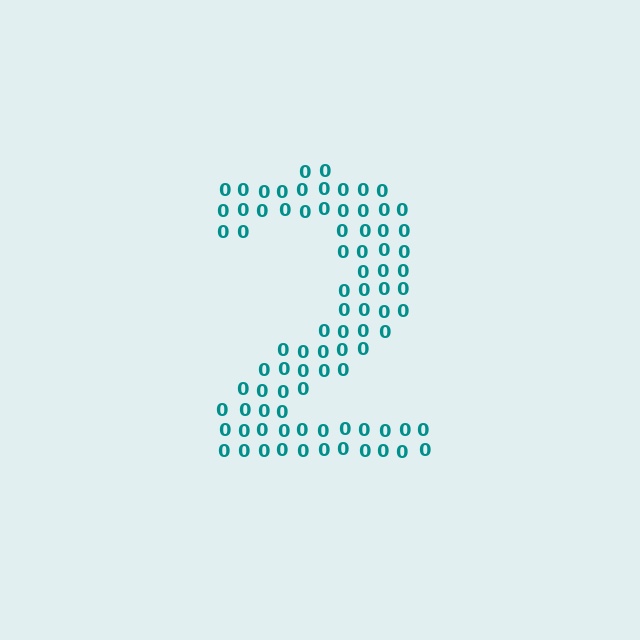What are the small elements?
The small elements are digit 0's.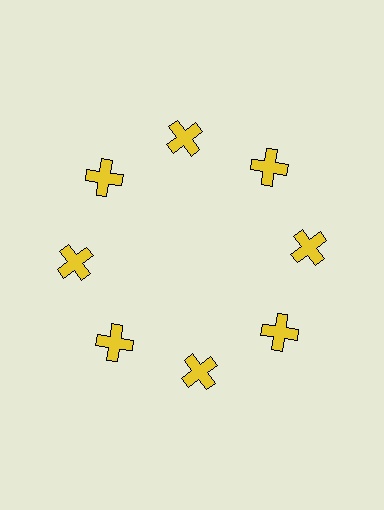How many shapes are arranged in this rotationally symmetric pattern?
There are 8 shapes, arranged in 8 groups of 1.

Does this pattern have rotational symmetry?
Yes, this pattern has 8-fold rotational symmetry. It looks the same after rotating 45 degrees around the center.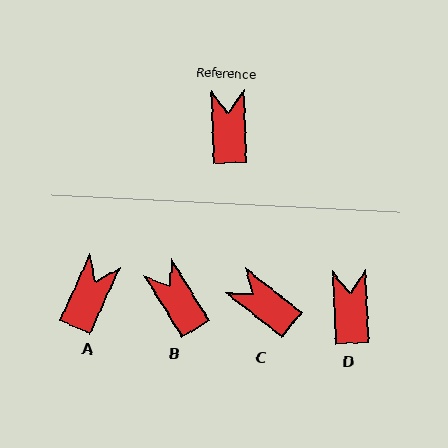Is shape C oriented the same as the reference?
No, it is off by about 50 degrees.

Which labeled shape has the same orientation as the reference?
D.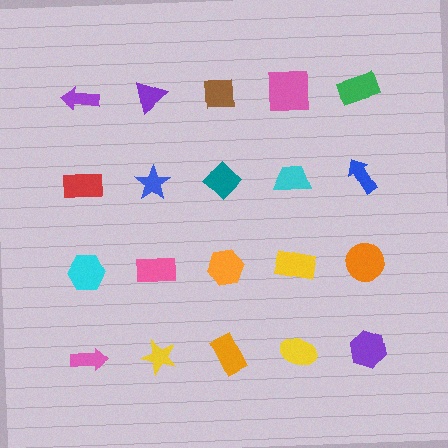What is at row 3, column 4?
A yellow rectangle.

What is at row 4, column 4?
A yellow ellipse.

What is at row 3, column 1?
A cyan hexagon.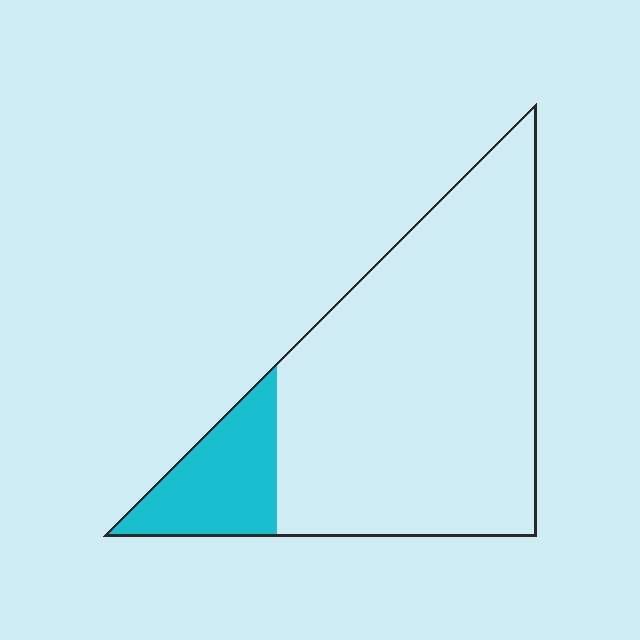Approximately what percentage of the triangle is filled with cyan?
Approximately 15%.